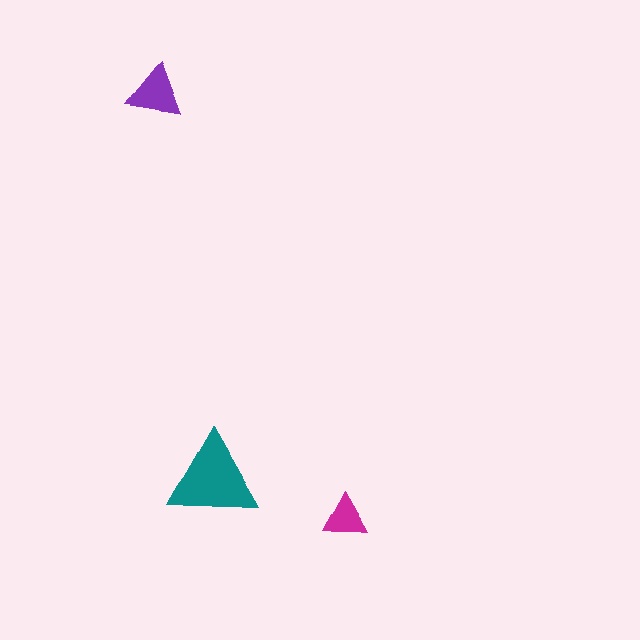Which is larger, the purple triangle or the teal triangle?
The teal one.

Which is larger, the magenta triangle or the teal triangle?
The teal one.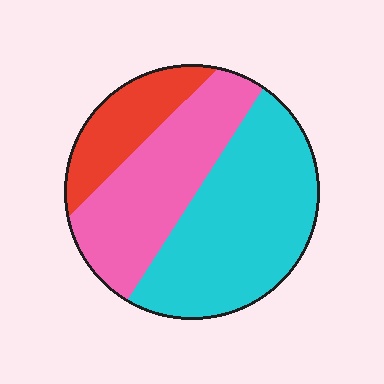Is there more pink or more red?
Pink.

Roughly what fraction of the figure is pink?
Pink takes up between a third and a half of the figure.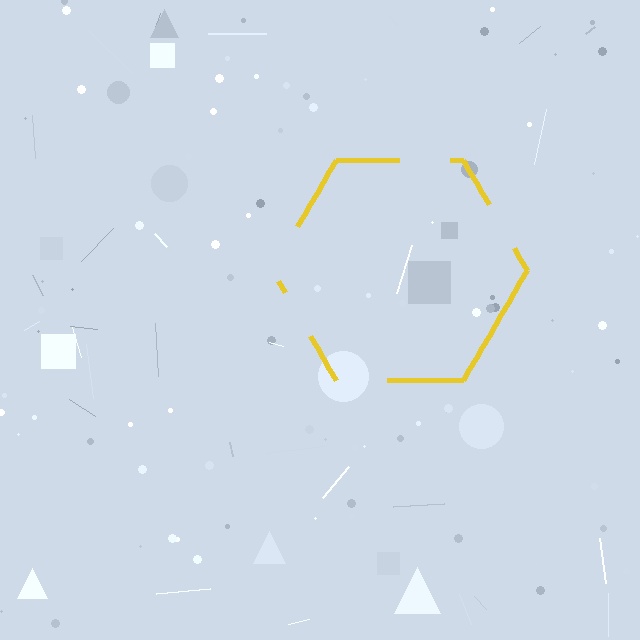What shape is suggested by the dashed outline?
The dashed outline suggests a hexagon.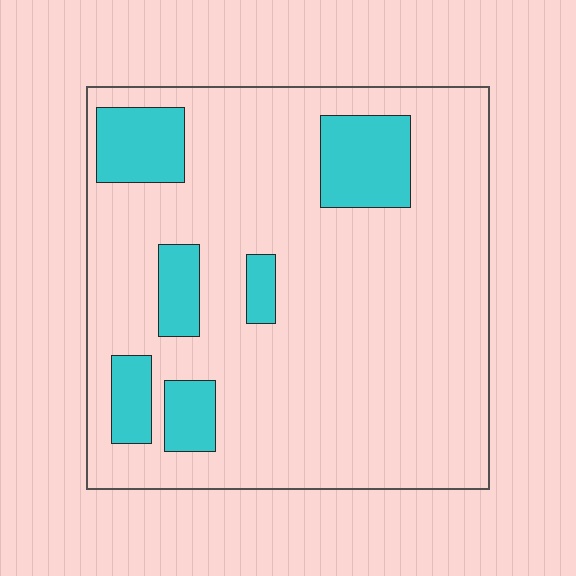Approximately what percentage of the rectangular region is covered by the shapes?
Approximately 20%.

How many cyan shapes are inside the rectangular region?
6.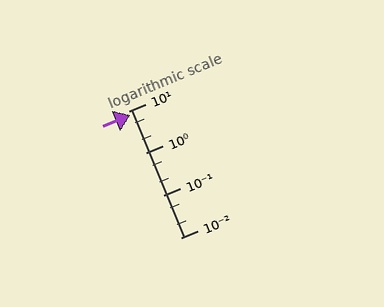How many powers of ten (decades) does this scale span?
The scale spans 3 decades, from 0.01 to 10.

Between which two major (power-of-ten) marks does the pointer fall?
The pointer is between 1 and 10.